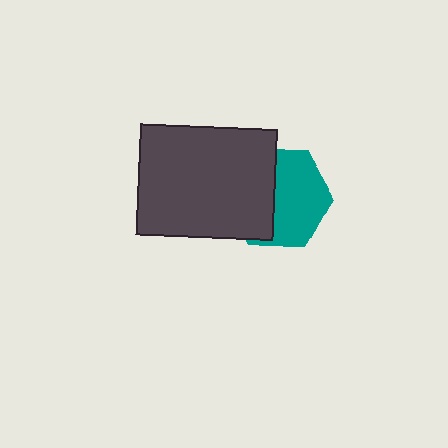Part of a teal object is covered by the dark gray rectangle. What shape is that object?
It is a hexagon.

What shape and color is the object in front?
The object in front is a dark gray rectangle.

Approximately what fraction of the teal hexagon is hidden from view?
Roughly 44% of the teal hexagon is hidden behind the dark gray rectangle.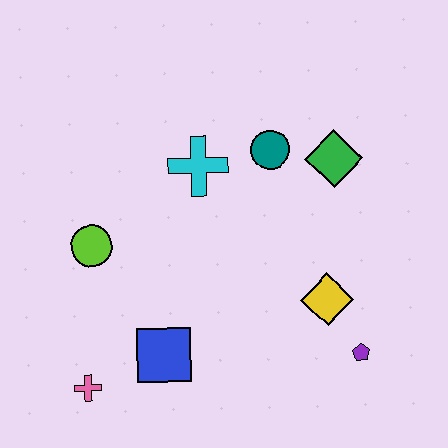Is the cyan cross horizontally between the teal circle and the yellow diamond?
No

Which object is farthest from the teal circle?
The pink cross is farthest from the teal circle.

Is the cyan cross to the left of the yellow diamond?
Yes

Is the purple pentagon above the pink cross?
Yes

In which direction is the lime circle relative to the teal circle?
The lime circle is to the left of the teal circle.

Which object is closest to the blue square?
The pink cross is closest to the blue square.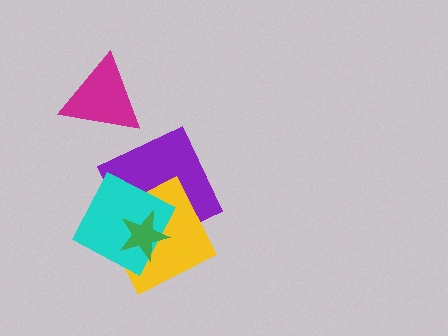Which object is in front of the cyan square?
The green star is in front of the cyan square.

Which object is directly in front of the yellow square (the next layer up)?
The cyan square is directly in front of the yellow square.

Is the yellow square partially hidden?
Yes, it is partially covered by another shape.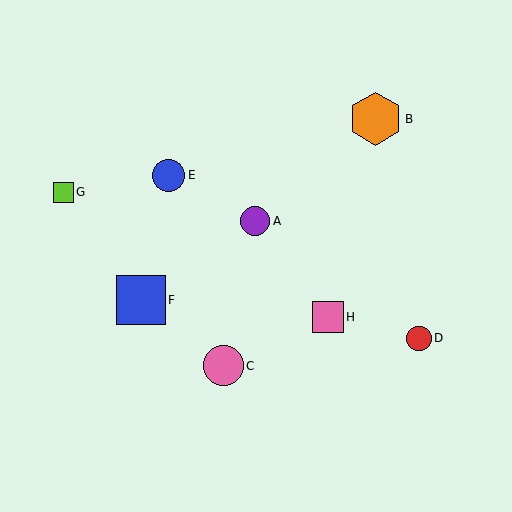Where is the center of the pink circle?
The center of the pink circle is at (224, 366).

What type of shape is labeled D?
Shape D is a red circle.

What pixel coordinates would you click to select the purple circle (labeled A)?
Click at (255, 221) to select the purple circle A.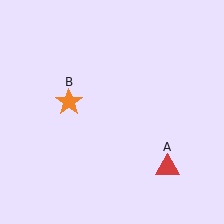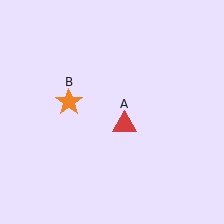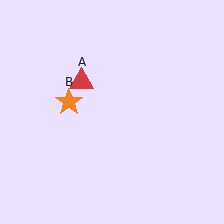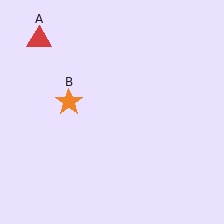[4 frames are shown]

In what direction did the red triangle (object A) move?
The red triangle (object A) moved up and to the left.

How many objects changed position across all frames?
1 object changed position: red triangle (object A).